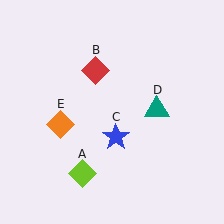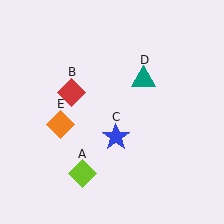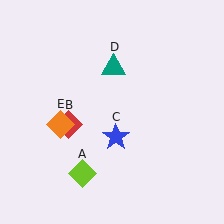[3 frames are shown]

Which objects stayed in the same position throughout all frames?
Lime diamond (object A) and blue star (object C) and orange diamond (object E) remained stationary.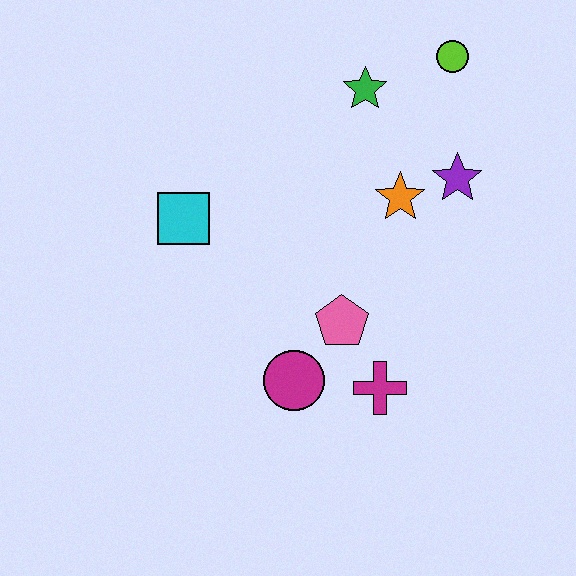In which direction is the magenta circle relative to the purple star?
The magenta circle is below the purple star.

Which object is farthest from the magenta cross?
The lime circle is farthest from the magenta cross.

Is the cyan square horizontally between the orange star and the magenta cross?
No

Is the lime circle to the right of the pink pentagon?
Yes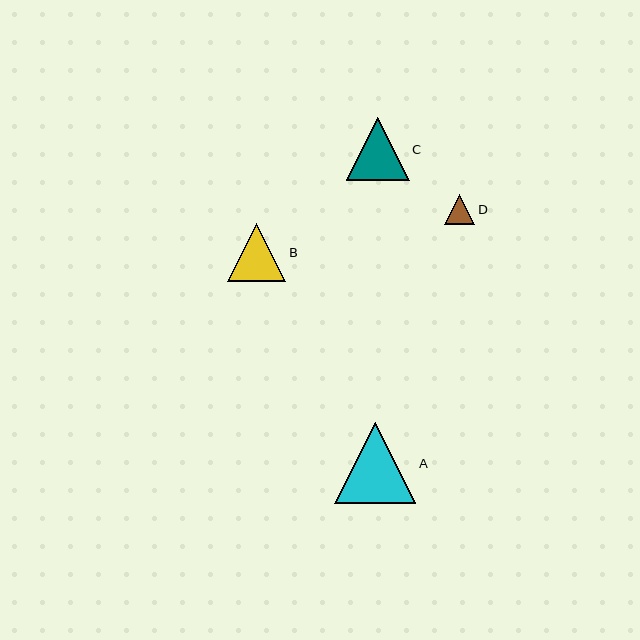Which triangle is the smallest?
Triangle D is the smallest with a size of approximately 31 pixels.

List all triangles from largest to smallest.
From largest to smallest: A, C, B, D.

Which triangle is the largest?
Triangle A is the largest with a size of approximately 81 pixels.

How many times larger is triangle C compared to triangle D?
Triangle C is approximately 2.0 times the size of triangle D.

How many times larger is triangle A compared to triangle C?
Triangle A is approximately 1.3 times the size of triangle C.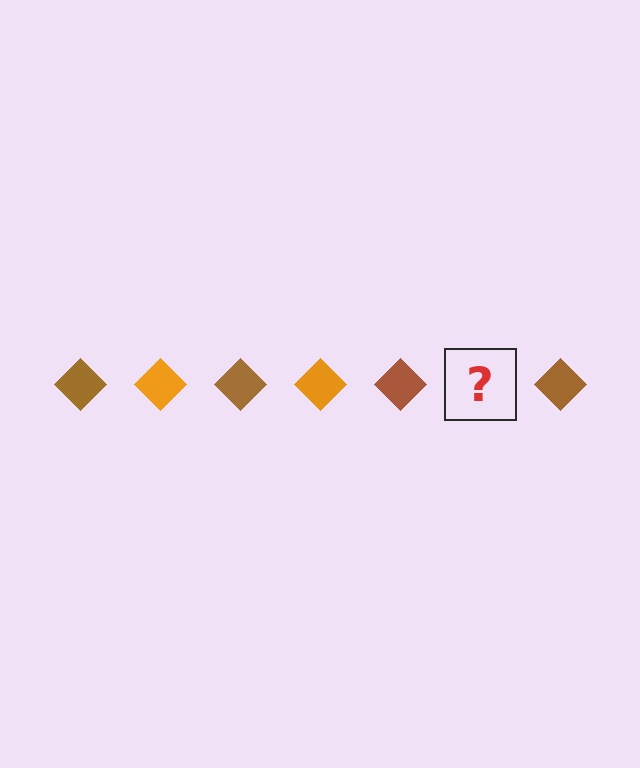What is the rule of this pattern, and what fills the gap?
The rule is that the pattern cycles through brown, orange diamonds. The gap should be filled with an orange diamond.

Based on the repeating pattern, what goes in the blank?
The blank should be an orange diamond.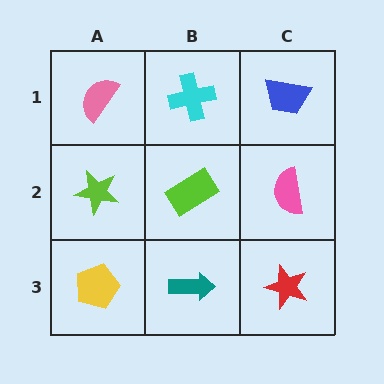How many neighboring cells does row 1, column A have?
2.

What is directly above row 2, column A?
A pink semicircle.